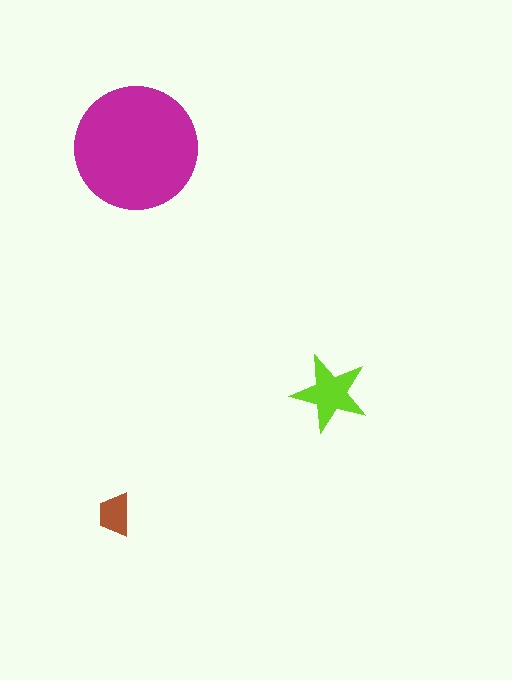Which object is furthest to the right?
The lime star is rightmost.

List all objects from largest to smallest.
The magenta circle, the lime star, the brown trapezoid.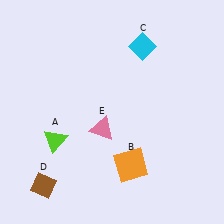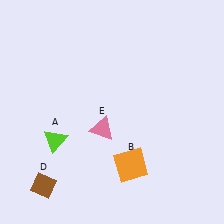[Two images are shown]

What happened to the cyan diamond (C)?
The cyan diamond (C) was removed in Image 2. It was in the top-right area of Image 1.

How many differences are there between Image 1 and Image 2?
There is 1 difference between the two images.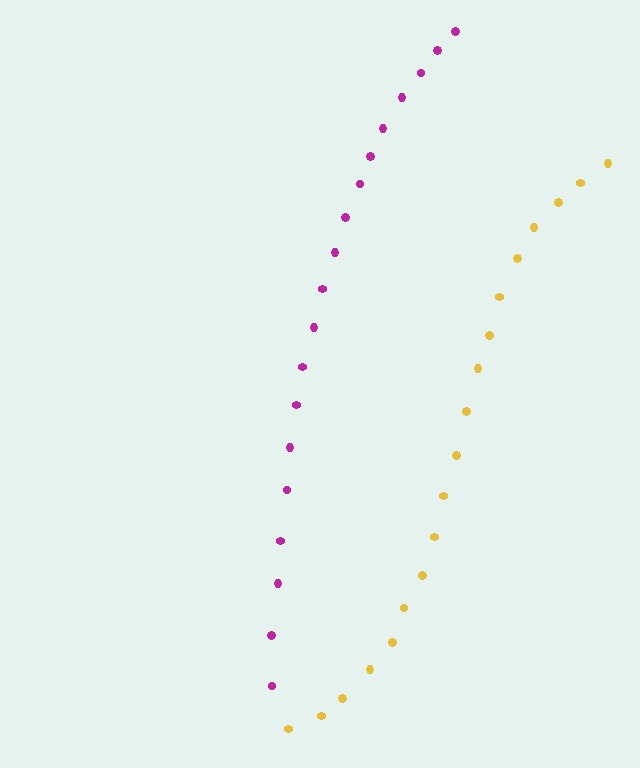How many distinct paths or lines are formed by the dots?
There are 2 distinct paths.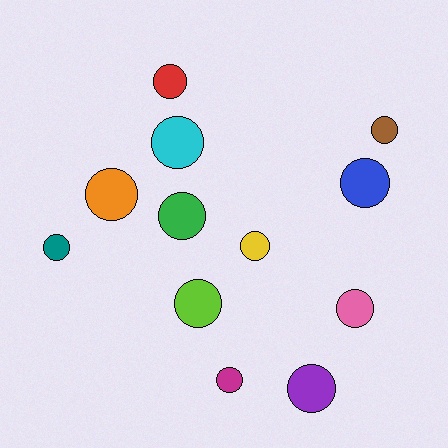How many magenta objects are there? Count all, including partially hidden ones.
There is 1 magenta object.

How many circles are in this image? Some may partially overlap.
There are 12 circles.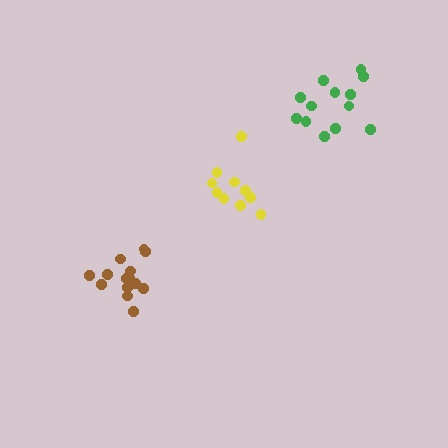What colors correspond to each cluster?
The clusters are colored: yellow, brown, green.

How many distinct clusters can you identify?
There are 3 distinct clusters.